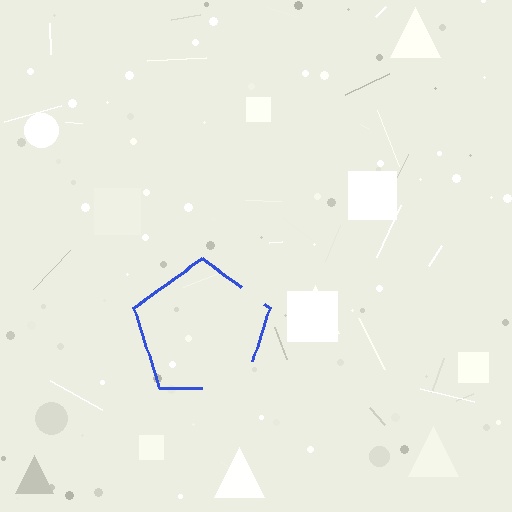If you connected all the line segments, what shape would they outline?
They would outline a pentagon.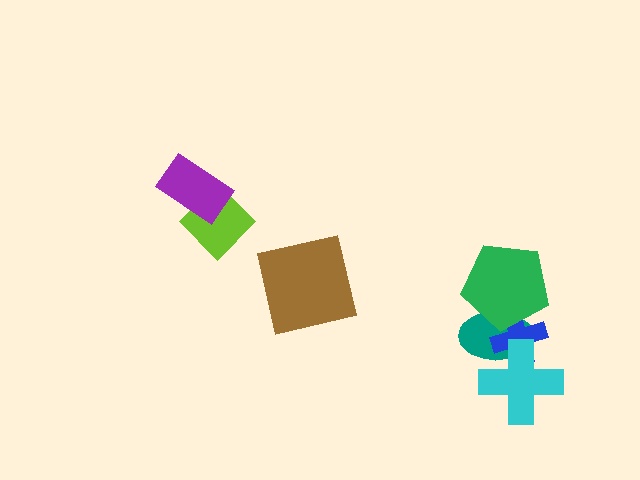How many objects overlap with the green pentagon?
2 objects overlap with the green pentagon.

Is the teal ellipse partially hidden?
Yes, it is partially covered by another shape.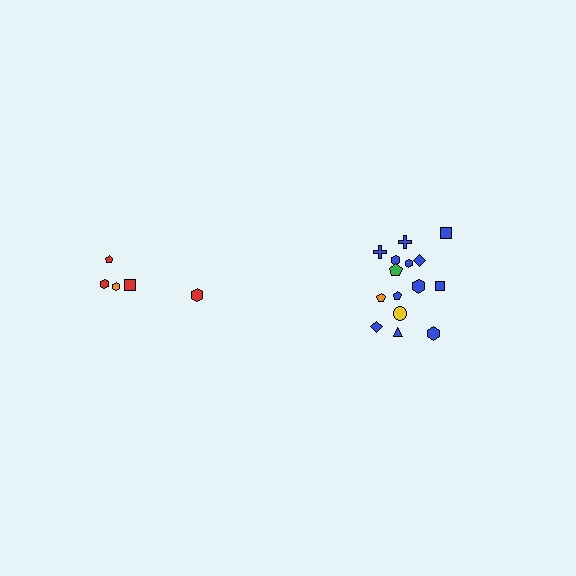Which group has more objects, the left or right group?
The right group.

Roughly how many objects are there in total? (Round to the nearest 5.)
Roughly 20 objects in total.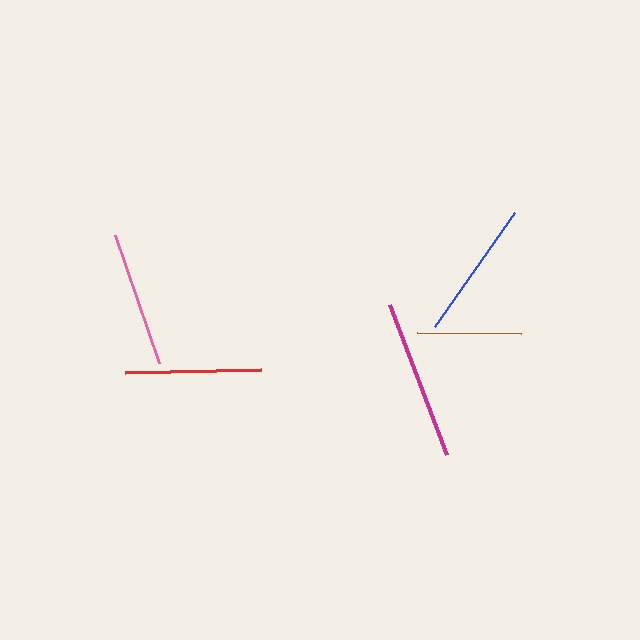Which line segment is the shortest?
The brown line is the shortest at approximately 104 pixels.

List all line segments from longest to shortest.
From longest to shortest: magenta, blue, red, pink, brown.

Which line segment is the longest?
The magenta line is the longest at approximately 160 pixels.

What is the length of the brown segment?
The brown segment is approximately 104 pixels long.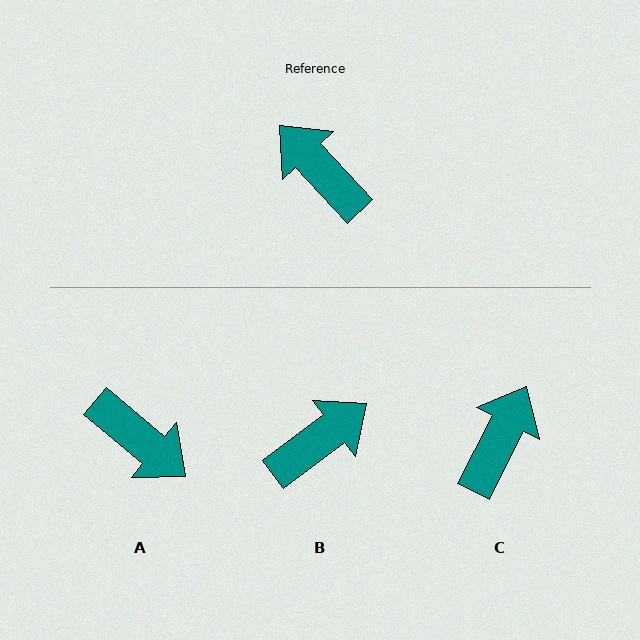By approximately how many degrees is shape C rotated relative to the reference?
Approximately 70 degrees clockwise.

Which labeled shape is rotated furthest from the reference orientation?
A, about 173 degrees away.